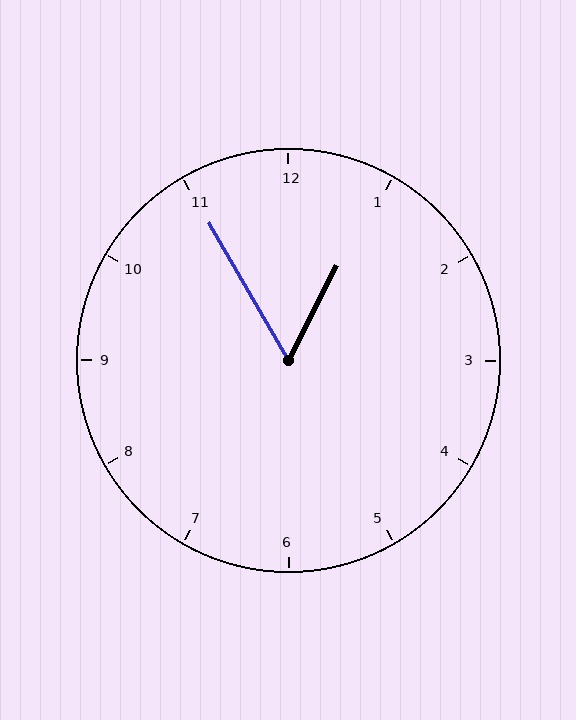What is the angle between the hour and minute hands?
Approximately 58 degrees.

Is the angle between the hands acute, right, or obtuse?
It is acute.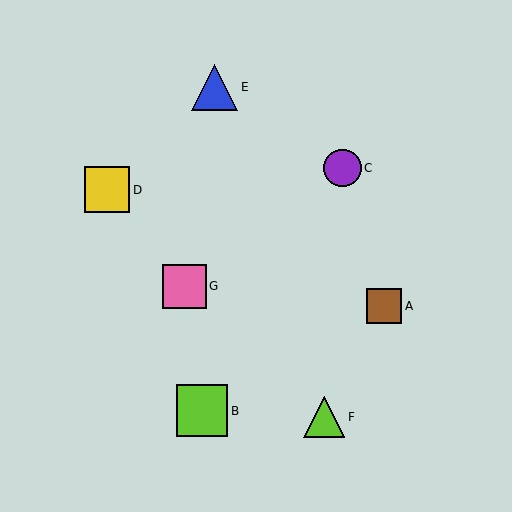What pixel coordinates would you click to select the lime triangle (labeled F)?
Click at (324, 417) to select the lime triangle F.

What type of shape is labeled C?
Shape C is a purple circle.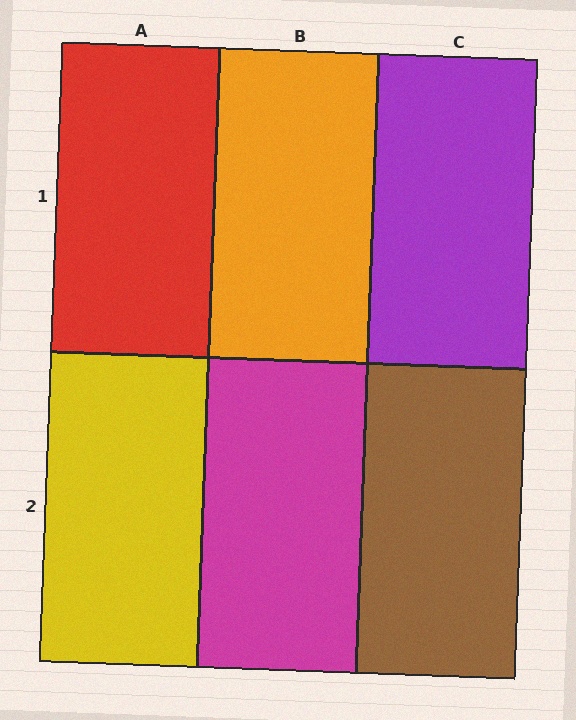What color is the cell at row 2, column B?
Magenta.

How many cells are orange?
1 cell is orange.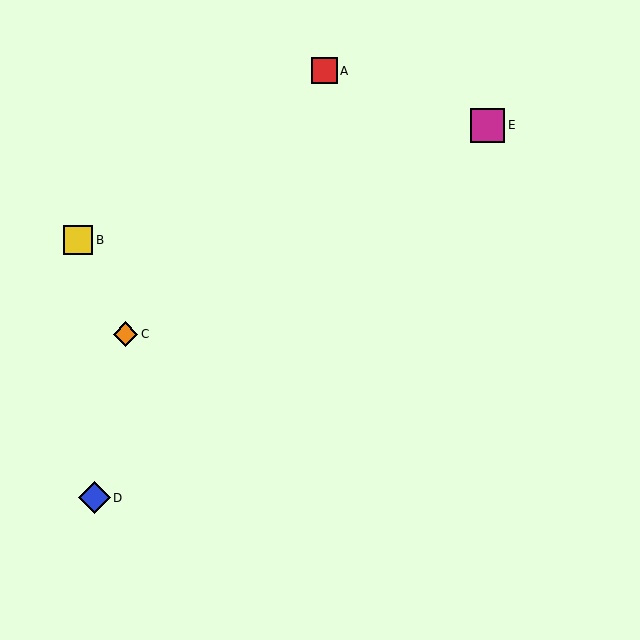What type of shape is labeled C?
Shape C is an orange diamond.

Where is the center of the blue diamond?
The center of the blue diamond is at (95, 498).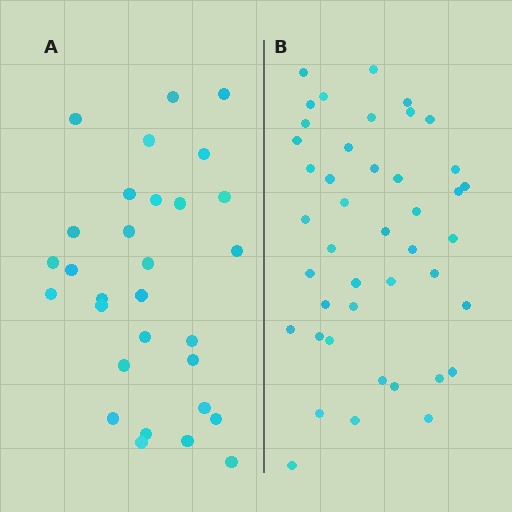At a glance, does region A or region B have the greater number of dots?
Region B (the right region) has more dots.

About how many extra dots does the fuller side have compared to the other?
Region B has approximately 15 more dots than region A.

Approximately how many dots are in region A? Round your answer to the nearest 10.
About 30 dots.